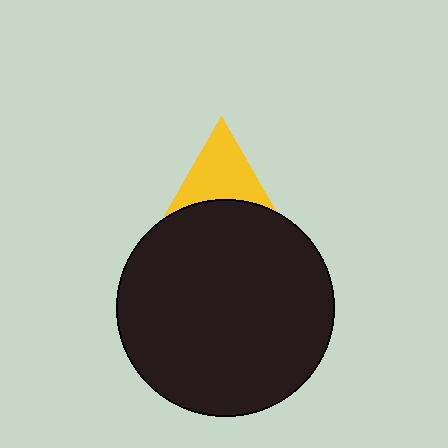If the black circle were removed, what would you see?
You would see the complete yellow triangle.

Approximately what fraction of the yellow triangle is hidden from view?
Roughly 36% of the yellow triangle is hidden behind the black circle.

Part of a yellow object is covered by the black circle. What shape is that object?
It is a triangle.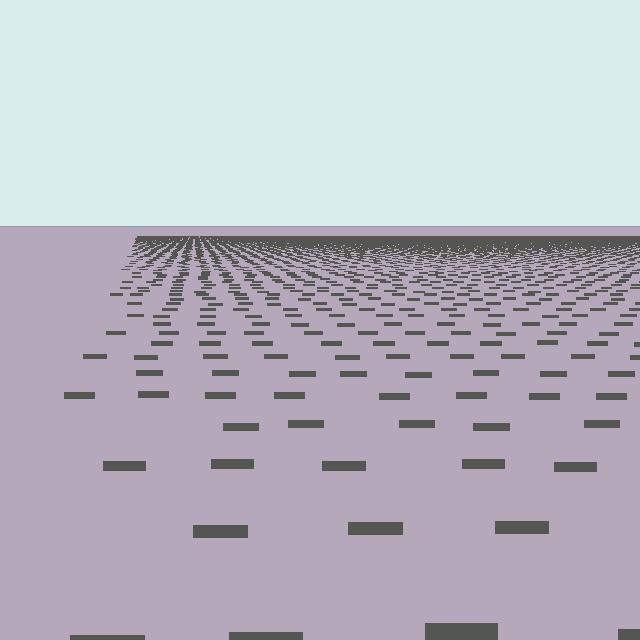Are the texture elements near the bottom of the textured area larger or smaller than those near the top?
Larger. Near the bottom, elements are closer to the viewer and appear at a bigger on-screen size.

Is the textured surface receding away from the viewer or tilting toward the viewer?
The surface is receding away from the viewer. Texture elements get smaller and denser toward the top.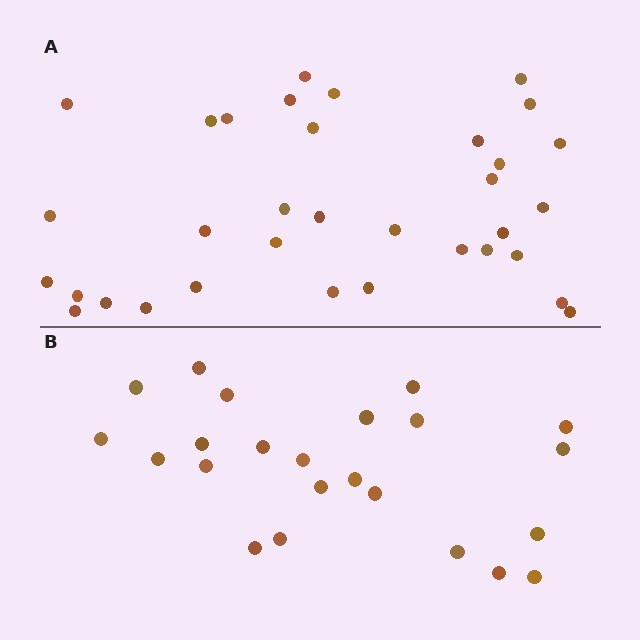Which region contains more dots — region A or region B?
Region A (the top region) has more dots.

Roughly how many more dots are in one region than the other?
Region A has roughly 12 or so more dots than region B.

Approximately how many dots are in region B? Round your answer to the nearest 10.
About 20 dots. (The exact count is 23, which rounds to 20.)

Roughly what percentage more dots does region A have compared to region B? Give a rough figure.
About 50% more.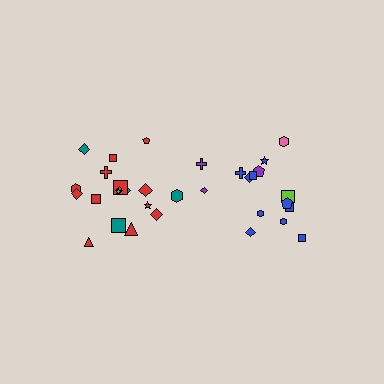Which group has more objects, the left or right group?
The left group.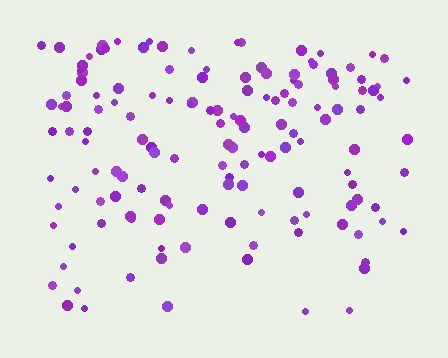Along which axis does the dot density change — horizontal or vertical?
Vertical.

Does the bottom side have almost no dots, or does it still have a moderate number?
Still a moderate number, just noticeably fewer than the top.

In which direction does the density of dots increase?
From bottom to top, with the top side densest.